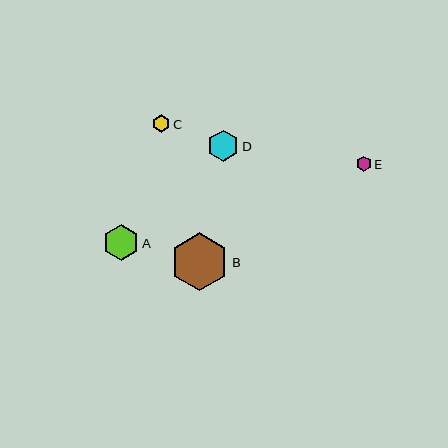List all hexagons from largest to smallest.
From largest to smallest: B, A, D, C, E.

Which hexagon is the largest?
Hexagon B is the largest with a size of approximately 58 pixels.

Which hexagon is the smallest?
Hexagon E is the smallest with a size of approximately 15 pixels.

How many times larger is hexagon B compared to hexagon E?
Hexagon B is approximately 3.8 times the size of hexagon E.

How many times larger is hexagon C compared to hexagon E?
Hexagon C is approximately 1.2 times the size of hexagon E.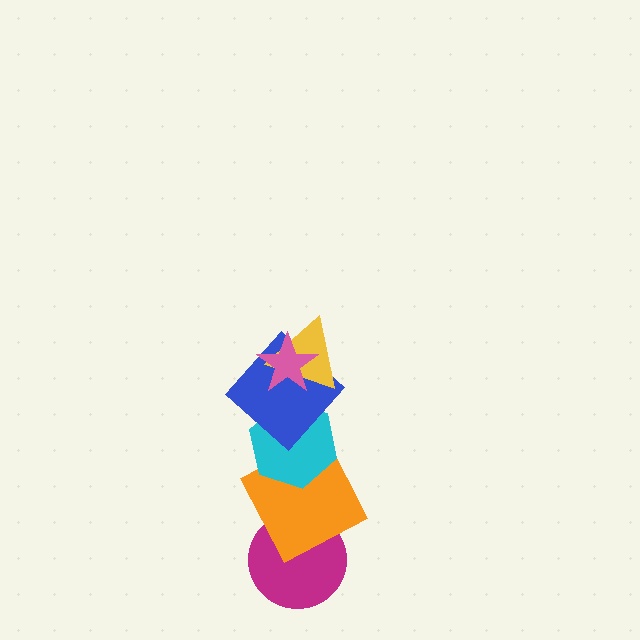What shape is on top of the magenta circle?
The orange square is on top of the magenta circle.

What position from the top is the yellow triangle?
The yellow triangle is 2nd from the top.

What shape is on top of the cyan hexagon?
The blue diamond is on top of the cyan hexagon.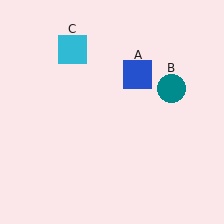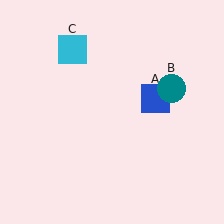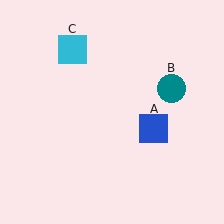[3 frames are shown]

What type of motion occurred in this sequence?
The blue square (object A) rotated clockwise around the center of the scene.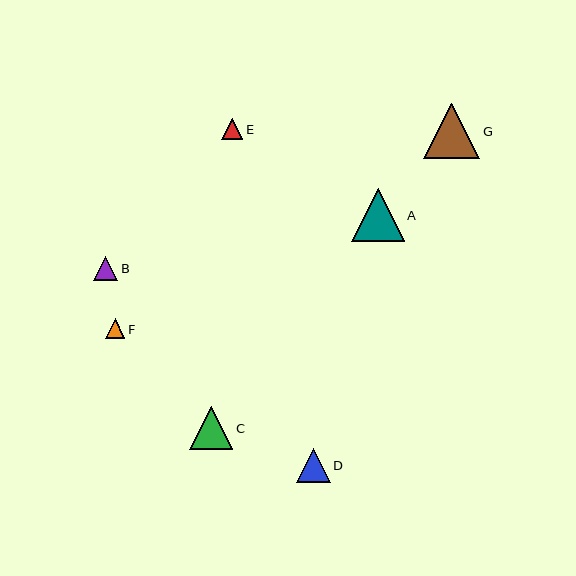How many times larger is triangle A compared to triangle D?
Triangle A is approximately 1.6 times the size of triangle D.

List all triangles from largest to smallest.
From largest to smallest: G, A, C, D, B, E, F.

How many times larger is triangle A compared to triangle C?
Triangle A is approximately 1.2 times the size of triangle C.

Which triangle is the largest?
Triangle G is the largest with a size of approximately 56 pixels.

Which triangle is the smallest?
Triangle F is the smallest with a size of approximately 20 pixels.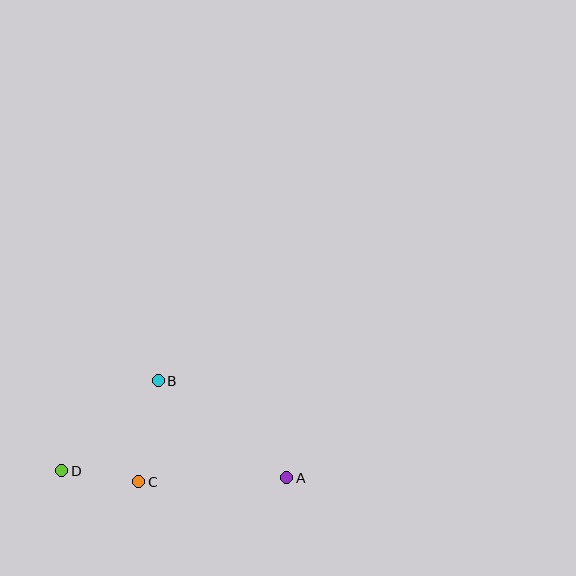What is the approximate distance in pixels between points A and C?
The distance between A and C is approximately 148 pixels.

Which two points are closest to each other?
Points C and D are closest to each other.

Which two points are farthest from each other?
Points A and D are farthest from each other.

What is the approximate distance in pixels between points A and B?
The distance between A and B is approximately 161 pixels.